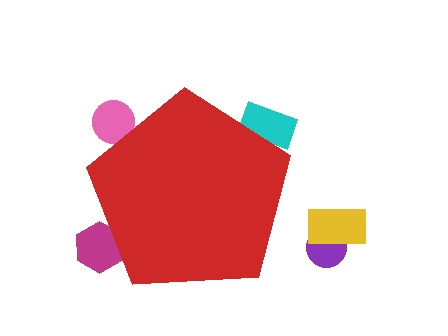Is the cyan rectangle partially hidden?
Yes, the cyan rectangle is partially hidden behind the red pentagon.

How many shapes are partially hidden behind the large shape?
3 shapes are partially hidden.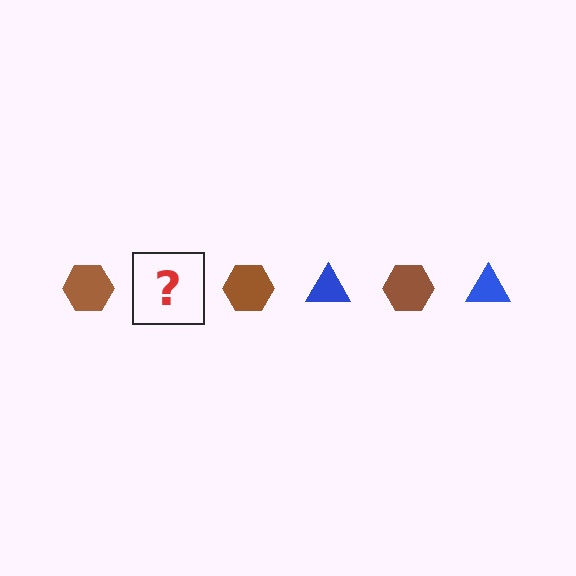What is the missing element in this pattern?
The missing element is a blue triangle.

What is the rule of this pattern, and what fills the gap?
The rule is that the pattern alternates between brown hexagon and blue triangle. The gap should be filled with a blue triangle.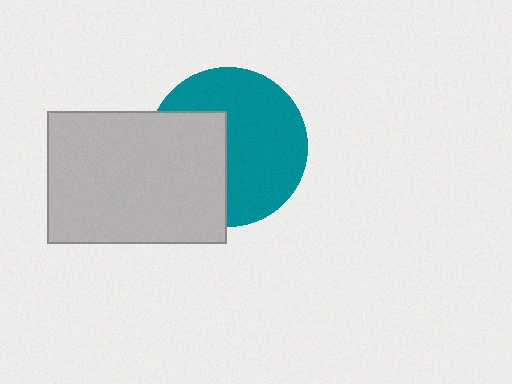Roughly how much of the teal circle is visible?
About half of it is visible (roughly 62%).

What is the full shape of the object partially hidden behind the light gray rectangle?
The partially hidden object is a teal circle.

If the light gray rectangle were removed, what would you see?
You would see the complete teal circle.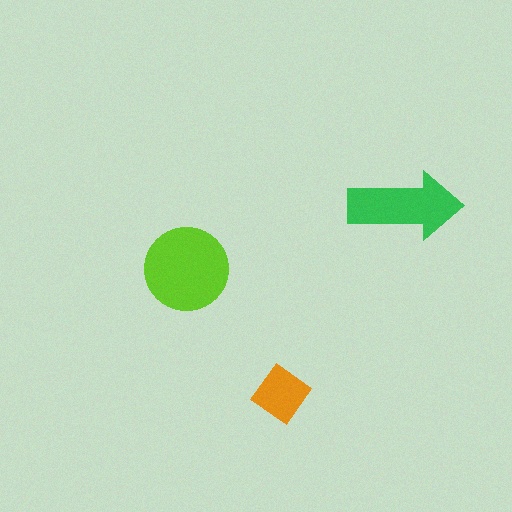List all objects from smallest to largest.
The orange diamond, the green arrow, the lime circle.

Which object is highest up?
The green arrow is topmost.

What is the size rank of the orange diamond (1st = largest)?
3rd.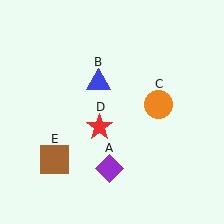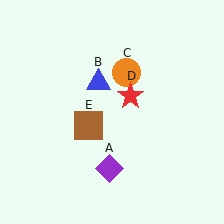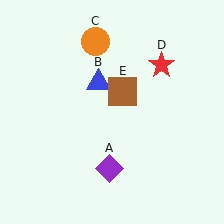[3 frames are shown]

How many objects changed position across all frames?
3 objects changed position: orange circle (object C), red star (object D), brown square (object E).